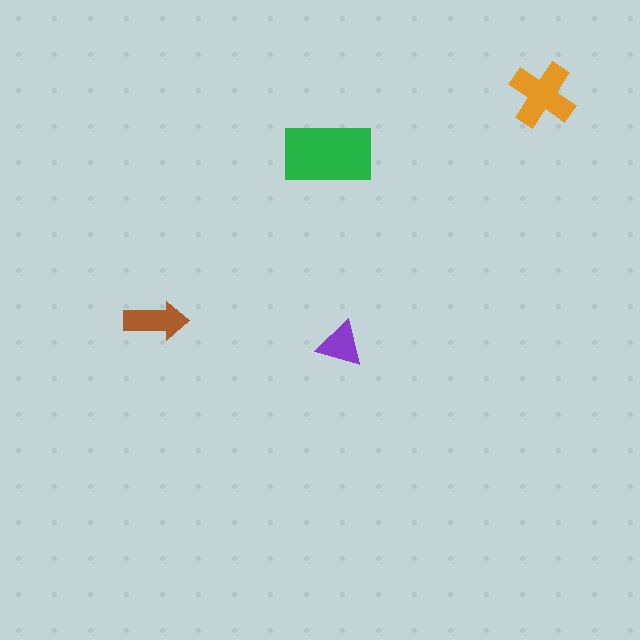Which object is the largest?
The green rectangle.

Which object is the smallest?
The purple triangle.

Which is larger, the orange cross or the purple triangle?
The orange cross.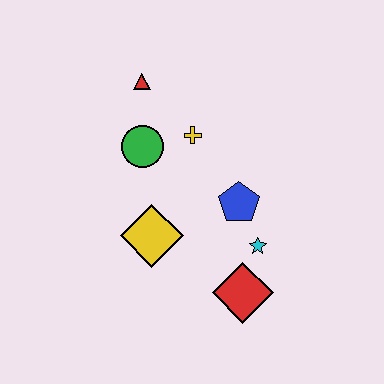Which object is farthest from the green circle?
The red diamond is farthest from the green circle.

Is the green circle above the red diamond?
Yes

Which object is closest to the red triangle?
The green circle is closest to the red triangle.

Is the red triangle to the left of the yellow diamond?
Yes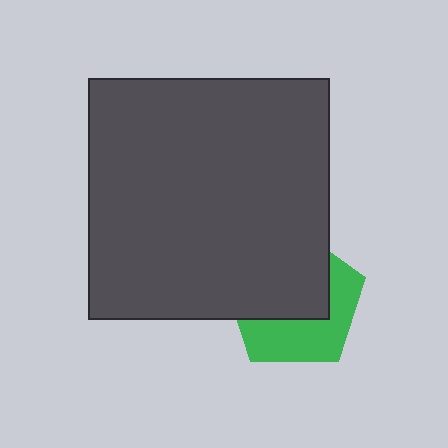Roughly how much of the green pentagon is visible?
A small part of it is visible (roughly 45%).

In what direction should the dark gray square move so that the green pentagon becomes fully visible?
The dark gray square should move toward the upper-left. That is the shortest direction to clear the overlap and leave the green pentagon fully visible.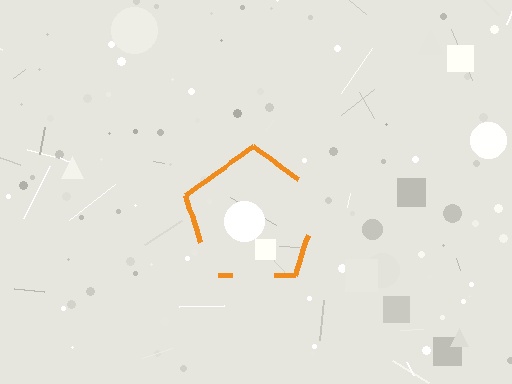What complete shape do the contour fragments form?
The contour fragments form a pentagon.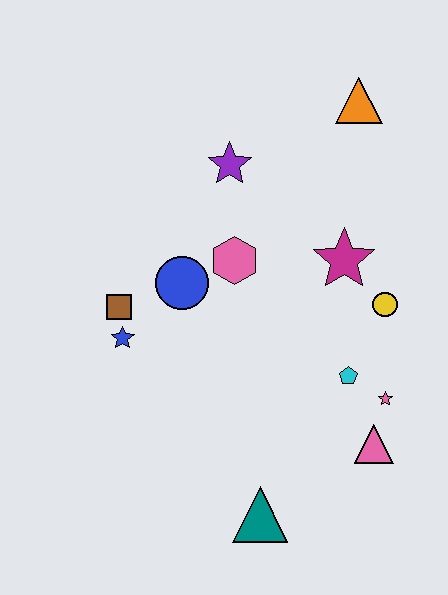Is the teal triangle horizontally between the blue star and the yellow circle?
Yes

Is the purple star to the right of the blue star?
Yes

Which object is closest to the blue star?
The brown square is closest to the blue star.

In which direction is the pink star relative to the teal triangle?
The pink star is to the right of the teal triangle.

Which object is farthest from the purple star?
The teal triangle is farthest from the purple star.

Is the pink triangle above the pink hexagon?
No